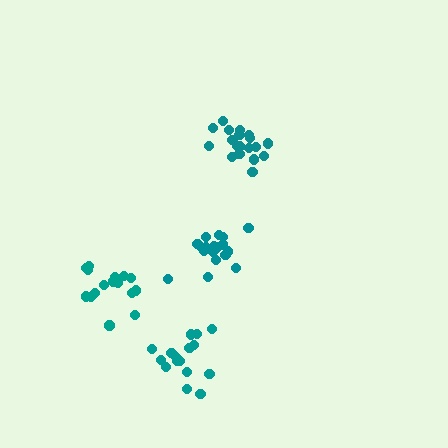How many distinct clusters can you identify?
There are 4 distinct clusters.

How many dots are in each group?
Group 1: 21 dots, Group 2: 19 dots, Group 3: 16 dots, Group 4: 16 dots (72 total).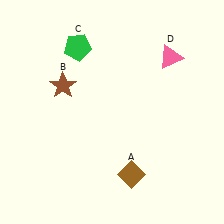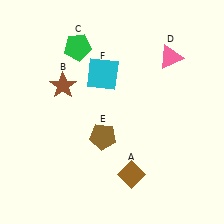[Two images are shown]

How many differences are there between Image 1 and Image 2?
There are 2 differences between the two images.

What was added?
A brown pentagon (E), a cyan square (F) were added in Image 2.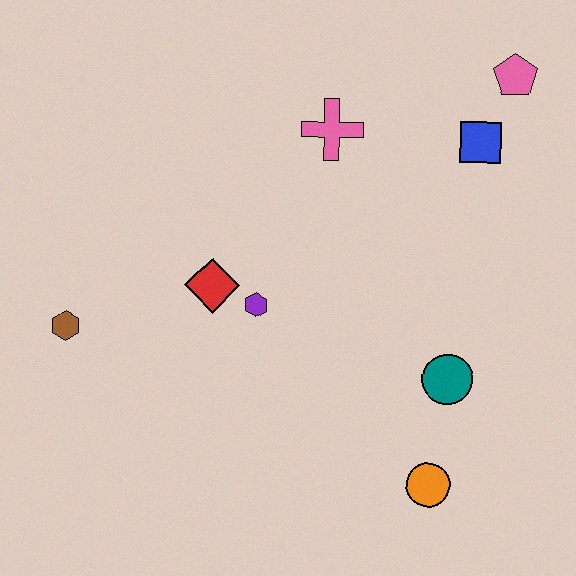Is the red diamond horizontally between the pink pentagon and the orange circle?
No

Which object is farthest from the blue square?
The brown hexagon is farthest from the blue square.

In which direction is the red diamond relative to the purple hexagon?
The red diamond is to the left of the purple hexagon.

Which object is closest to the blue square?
The pink pentagon is closest to the blue square.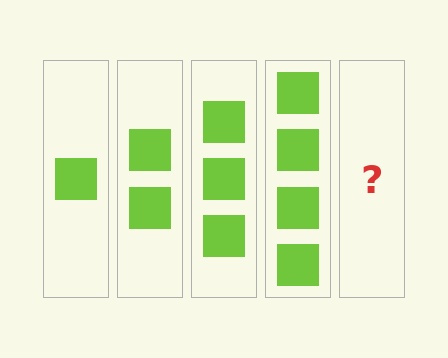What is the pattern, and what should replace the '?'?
The pattern is that each step adds one more square. The '?' should be 5 squares.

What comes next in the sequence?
The next element should be 5 squares.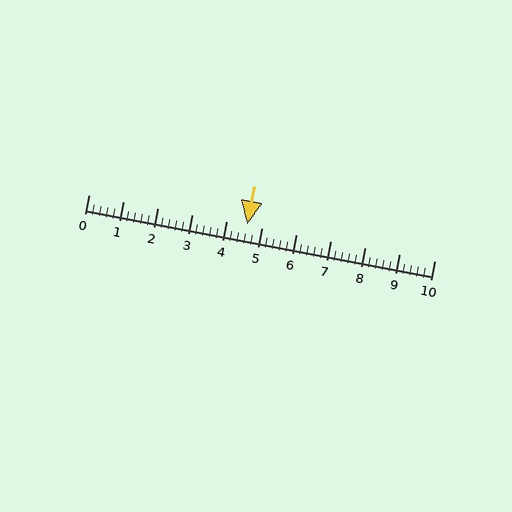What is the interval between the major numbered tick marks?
The major tick marks are spaced 1 units apart.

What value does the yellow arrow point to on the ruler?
The yellow arrow points to approximately 4.6.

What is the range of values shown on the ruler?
The ruler shows values from 0 to 10.